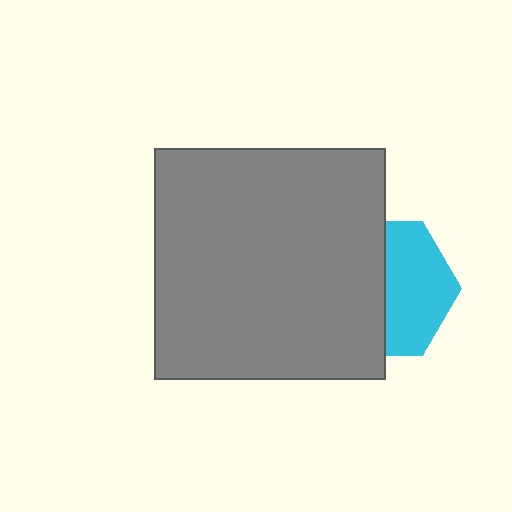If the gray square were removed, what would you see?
You would see the complete cyan hexagon.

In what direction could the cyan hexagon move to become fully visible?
The cyan hexagon could move right. That would shift it out from behind the gray square entirely.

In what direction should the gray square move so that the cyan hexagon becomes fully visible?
The gray square should move left. That is the shortest direction to clear the overlap and leave the cyan hexagon fully visible.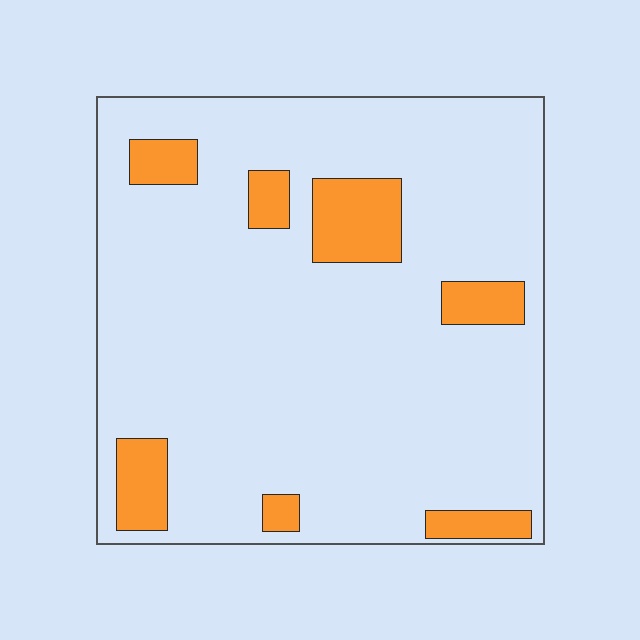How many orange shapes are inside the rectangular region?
7.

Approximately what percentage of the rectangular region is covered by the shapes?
Approximately 15%.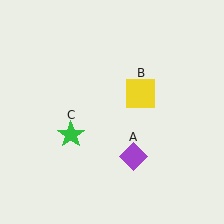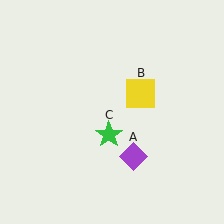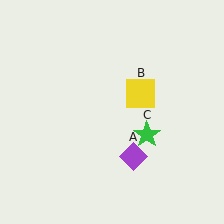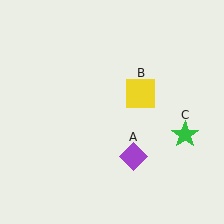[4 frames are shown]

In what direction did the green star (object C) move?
The green star (object C) moved right.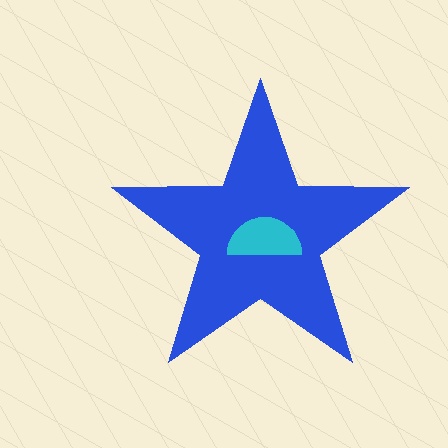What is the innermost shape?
The cyan semicircle.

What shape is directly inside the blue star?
The cyan semicircle.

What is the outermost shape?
The blue star.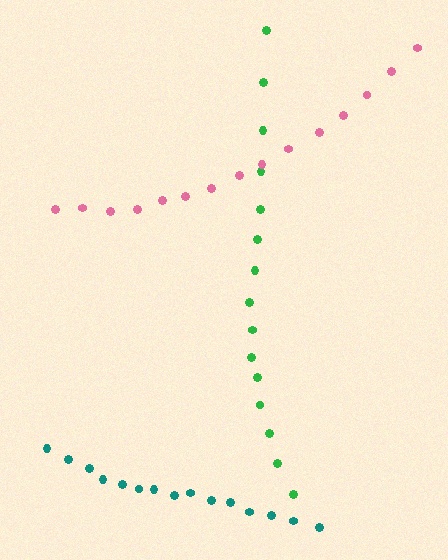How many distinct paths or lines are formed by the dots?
There are 3 distinct paths.